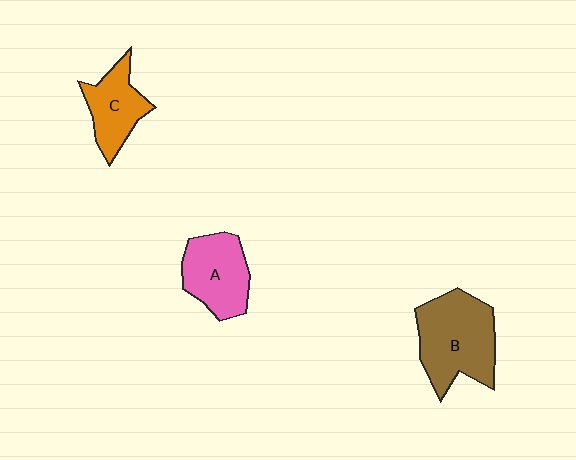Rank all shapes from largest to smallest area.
From largest to smallest: B (brown), A (pink), C (orange).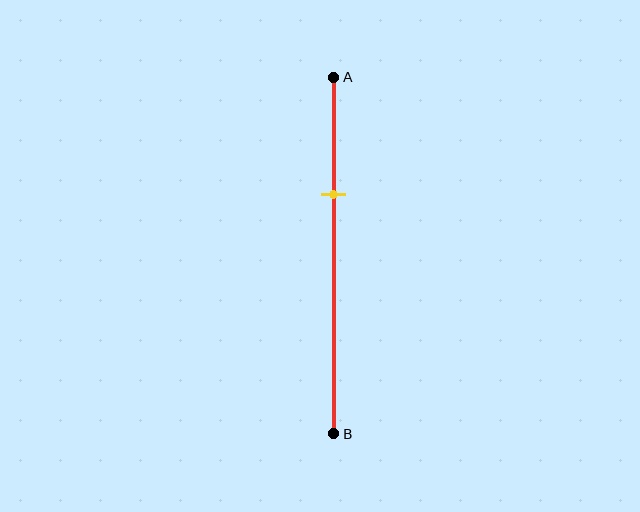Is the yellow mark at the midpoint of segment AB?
No, the mark is at about 35% from A, not at the 50% midpoint.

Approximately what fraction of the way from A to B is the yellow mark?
The yellow mark is approximately 35% of the way from A to B.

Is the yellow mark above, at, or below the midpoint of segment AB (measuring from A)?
The yellow mark is above the midpoint of segment AB.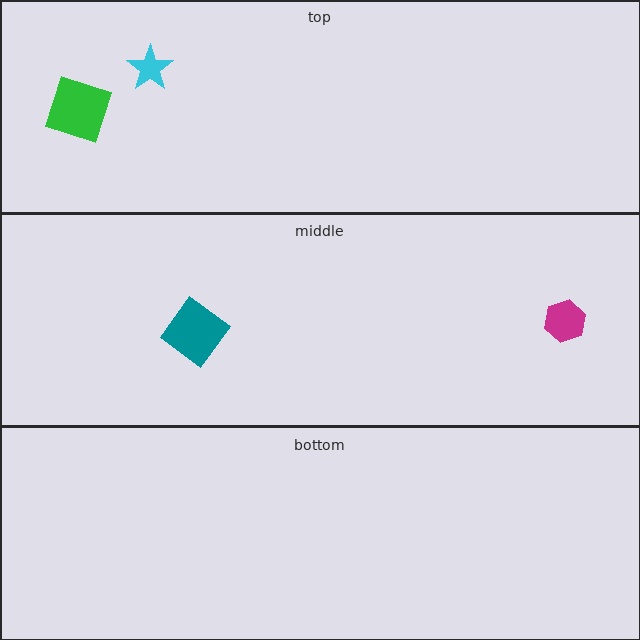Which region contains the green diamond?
The top region.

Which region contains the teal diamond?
The middle region.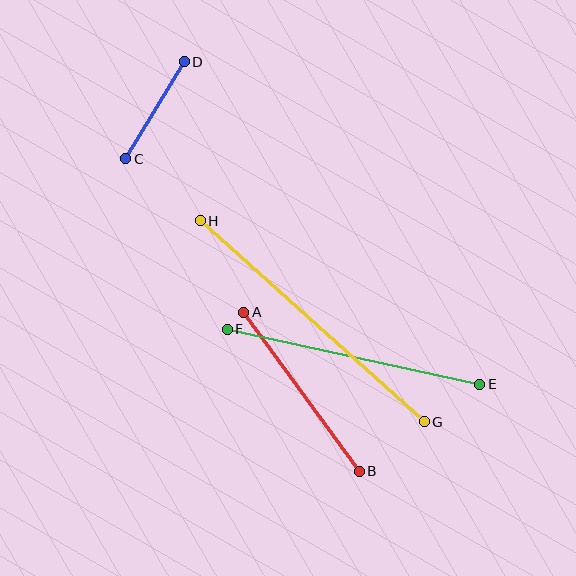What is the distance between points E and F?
The distance is approximately 259 pixels.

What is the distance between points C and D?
The distance is approximately 113 pixels.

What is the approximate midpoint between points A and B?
The midpoint is at approximately (302, 392) pixels.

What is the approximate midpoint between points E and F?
The midpoint is at approximately (354, 357) pixels.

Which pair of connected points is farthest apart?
Points G and H are farthest apart.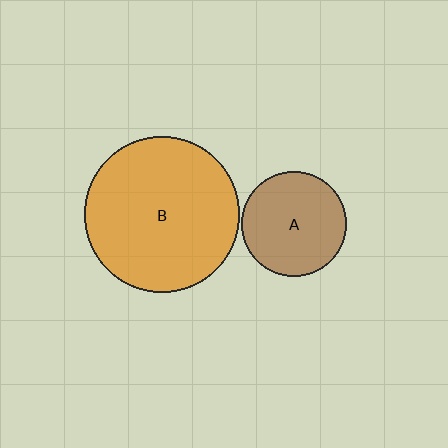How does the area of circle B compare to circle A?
Approximately 2.2 times.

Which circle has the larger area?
Circle B (orange).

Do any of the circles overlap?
No, none of the circles overlap.